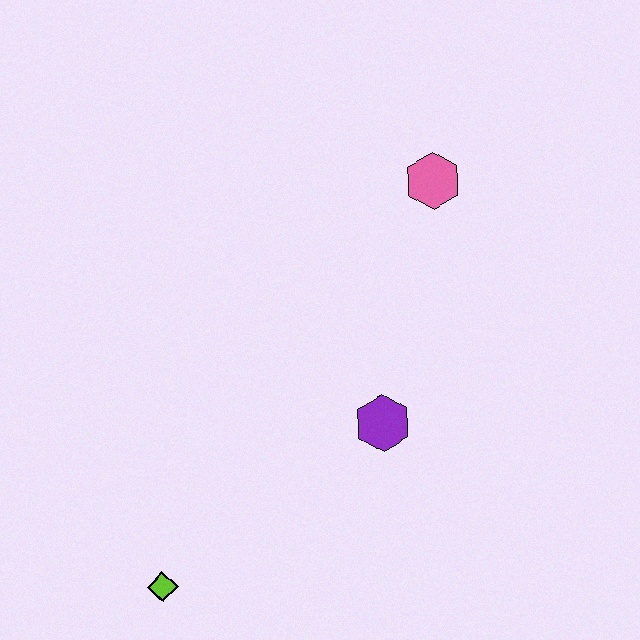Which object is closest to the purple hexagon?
The pink hexagon is closest to the purple hexagon.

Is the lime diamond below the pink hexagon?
Yes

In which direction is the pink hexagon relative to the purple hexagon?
The pink hexagon is above the purple hexagon.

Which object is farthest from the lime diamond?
The pink hexagon is farthest from the lime diamond.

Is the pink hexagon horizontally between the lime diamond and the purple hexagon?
No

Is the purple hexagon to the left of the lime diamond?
No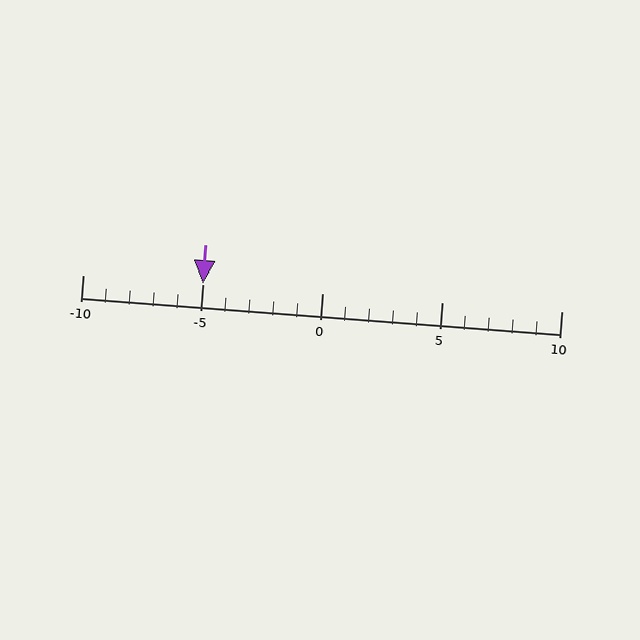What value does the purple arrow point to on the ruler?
The purple arrow points to approximately -5.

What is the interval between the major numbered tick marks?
The major tick marks are spaced 5 units apart.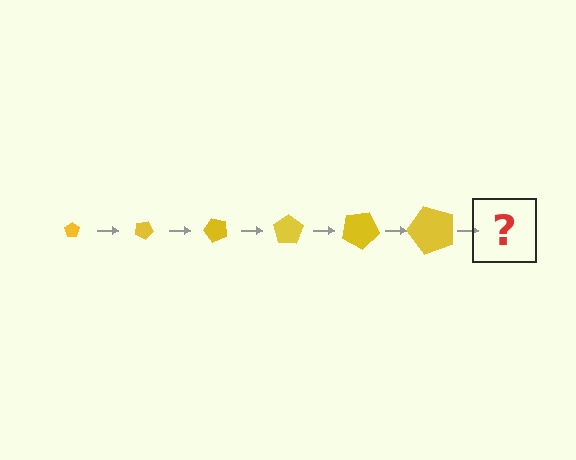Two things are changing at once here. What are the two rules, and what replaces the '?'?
The two rules are that the pentagon grows larger each step and it rotates 25 degrees each step. The '?' should be a pentagon, larger than the previous one and rotated 150 degrees from the start.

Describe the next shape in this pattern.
It should be a pentagon, larger than the previous one and rotated 150 degrees from the start.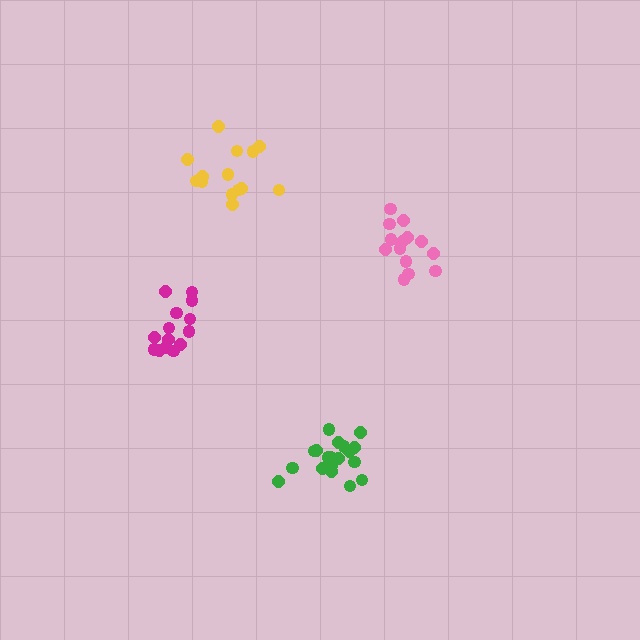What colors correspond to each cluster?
The clusters are colored: pink, green, yellow, magenta.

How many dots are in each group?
Group 1: 14 dots, Group 2: 20 dots, Group 3: 15 dots, Group 4: 14 dots (63 total).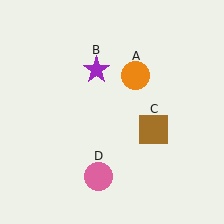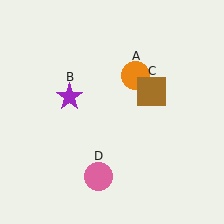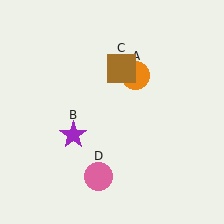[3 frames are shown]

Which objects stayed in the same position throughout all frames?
Orange circle (object A) and pink circle (object D) remained stationary.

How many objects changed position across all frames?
2 objects changed position: purple star (object B), brown square (object C).